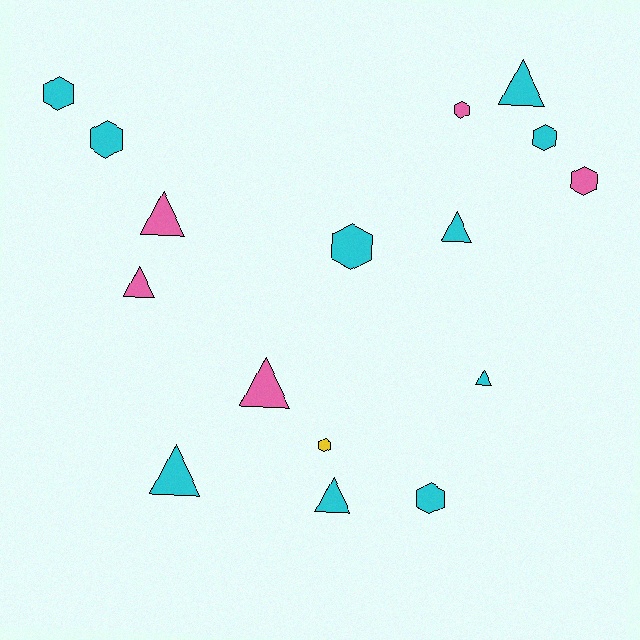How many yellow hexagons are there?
There is 1 yellow hexagon.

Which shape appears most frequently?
Triangle, with 8 objects.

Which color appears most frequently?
Cyan, with 10 objects.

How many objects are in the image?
There are 16 objects.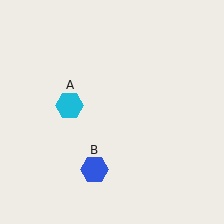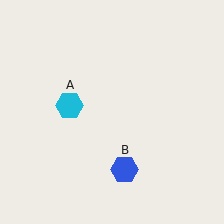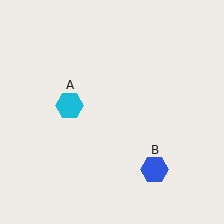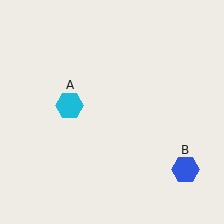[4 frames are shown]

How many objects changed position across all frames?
1 object changed position: blue hexagon (object B).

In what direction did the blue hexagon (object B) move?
The blue hexagon (object B) moved right.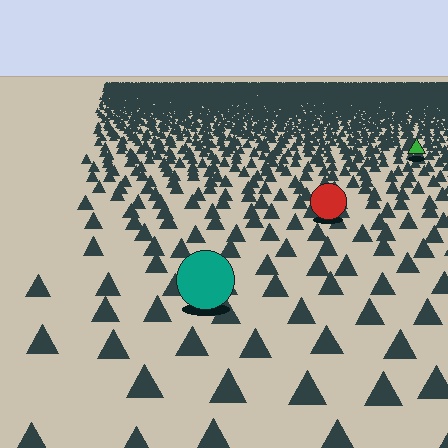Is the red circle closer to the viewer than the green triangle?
Yes. The red circle is closer — you can tell from the texture gradient: the ground texture is coarser near it.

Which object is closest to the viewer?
The teal circle is closest. The texture marks near it are larger and more spread out.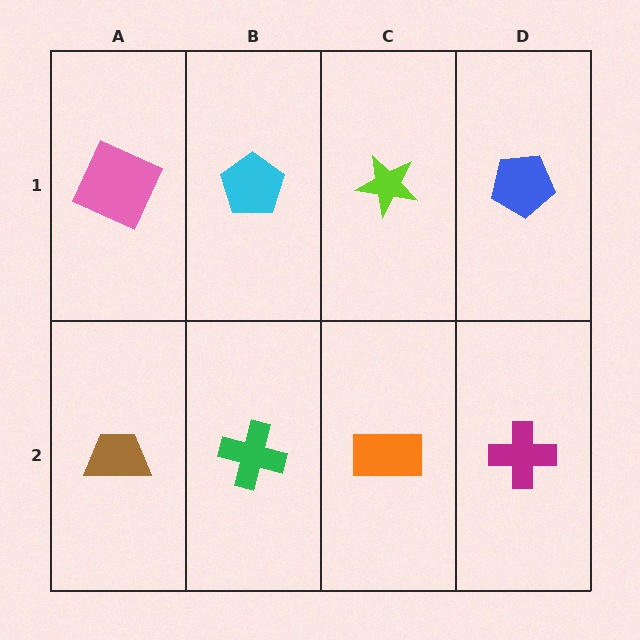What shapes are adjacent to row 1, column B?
A green cross (row 2, column B), a pink square (row 1, column A), a lime star (row 1, column C).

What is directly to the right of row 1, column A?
A cyan pentagon.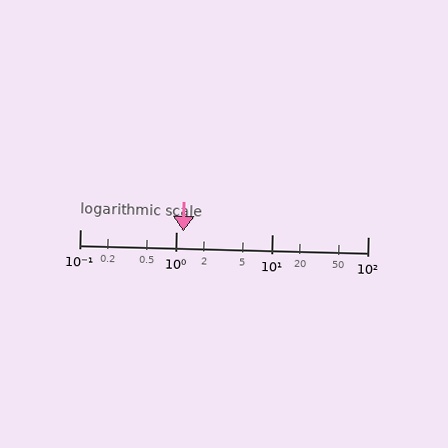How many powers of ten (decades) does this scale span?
The scale spans 3 decades, from 0.1 to 100.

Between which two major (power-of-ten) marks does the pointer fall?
The pointer is between 1 and 10.